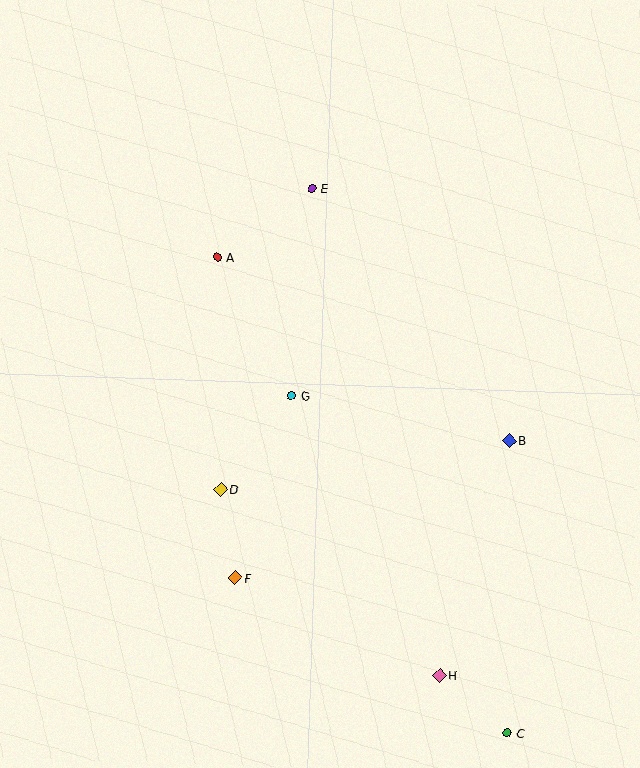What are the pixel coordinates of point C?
Point C is at (507, 733).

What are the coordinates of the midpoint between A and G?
The midpoint between A and G is at (254, 326).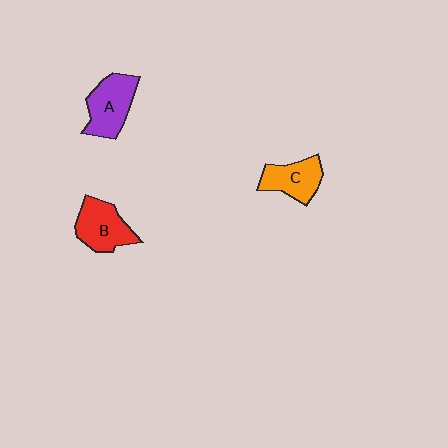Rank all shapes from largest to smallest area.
From largest to smallest: A (purple), B (red), C (orange).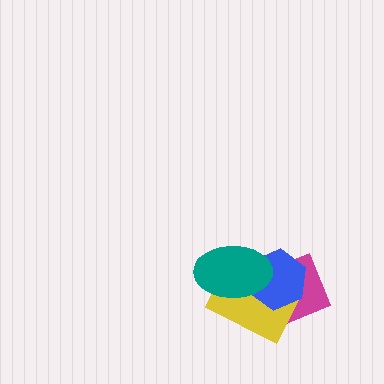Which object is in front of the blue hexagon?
The teal ellipse is in front of the blue hexagon.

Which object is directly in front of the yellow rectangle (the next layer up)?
The blue hexagon is directly in front of the yellow rectangle.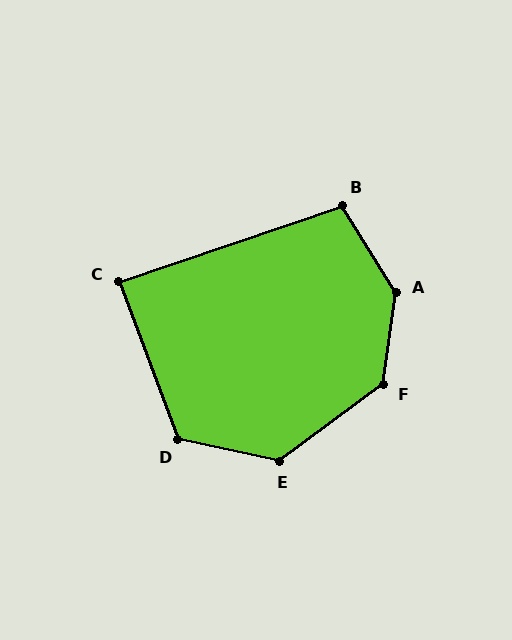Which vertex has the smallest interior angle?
C, at approximately 88 degrees.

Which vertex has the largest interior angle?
A, at approximately 140 degrees.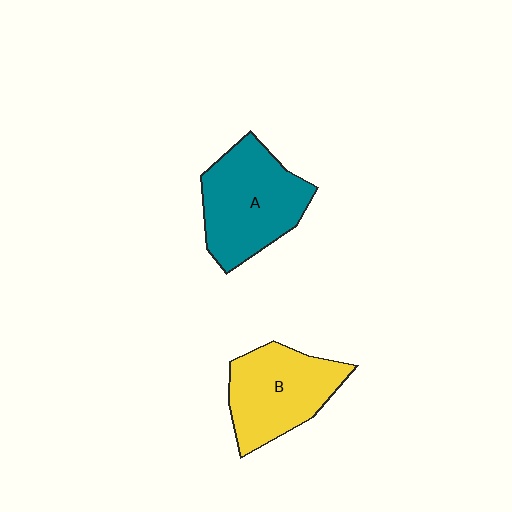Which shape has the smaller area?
Shape B (yellow).